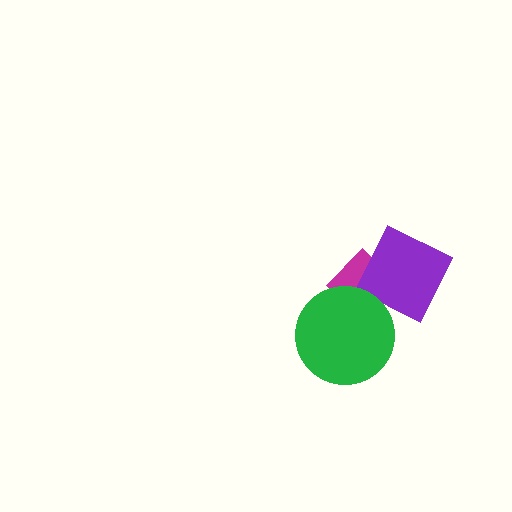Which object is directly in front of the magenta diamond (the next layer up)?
The purple square is directly in front of the magenta diamond.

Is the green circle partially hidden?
No, no other shape covers it.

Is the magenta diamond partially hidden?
Yes, it is partially covered by another shape.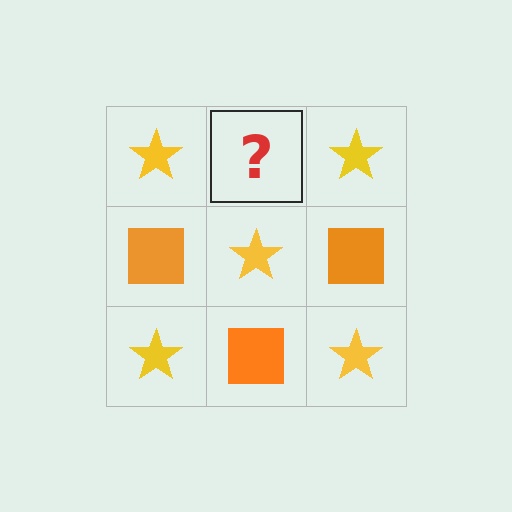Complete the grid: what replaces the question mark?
The question mark should be replaced with an orange square.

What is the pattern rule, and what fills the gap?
The rule is that it alternates yellow star and orange square in a checkerboard pattern. The gap should be filled with an orange square.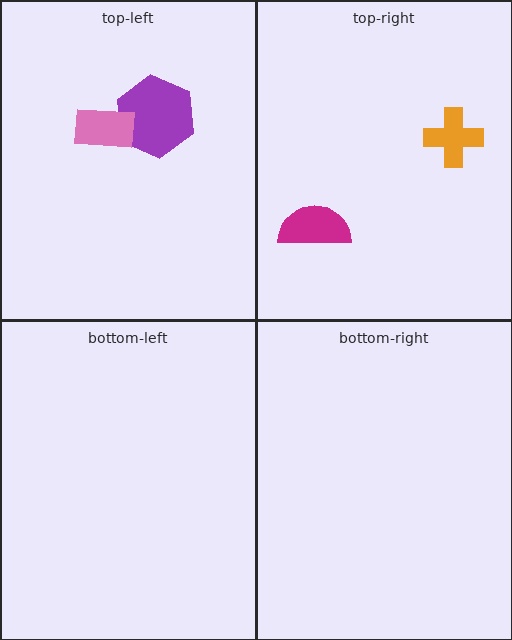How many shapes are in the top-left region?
2.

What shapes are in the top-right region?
The orange cross, the magenta semicircle.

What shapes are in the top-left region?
The purple hexagon, the pink rectangle.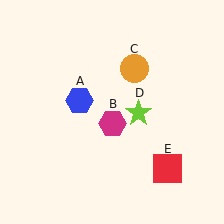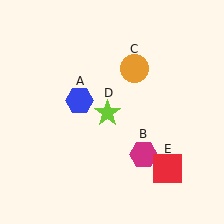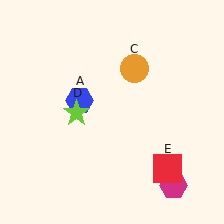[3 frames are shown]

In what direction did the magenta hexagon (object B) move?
The magenta hexagon (object B) moved down and to the right.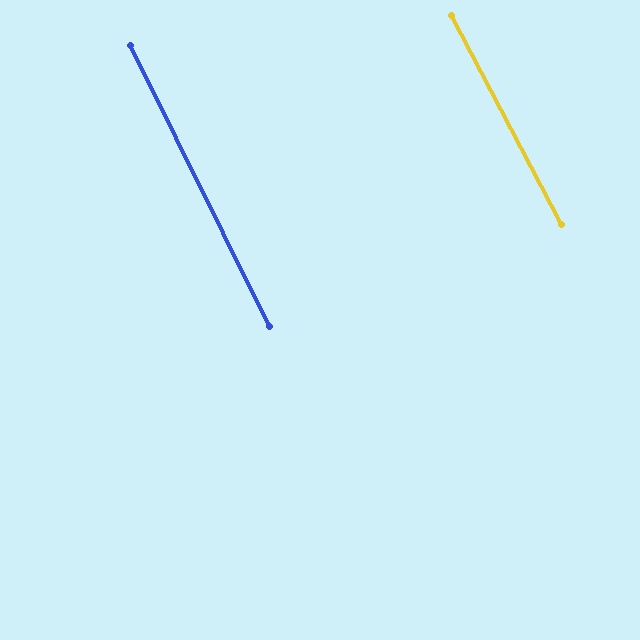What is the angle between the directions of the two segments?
Approximately 1 degree.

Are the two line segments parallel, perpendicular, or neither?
Parallel — their directions differ by only 1.4°.